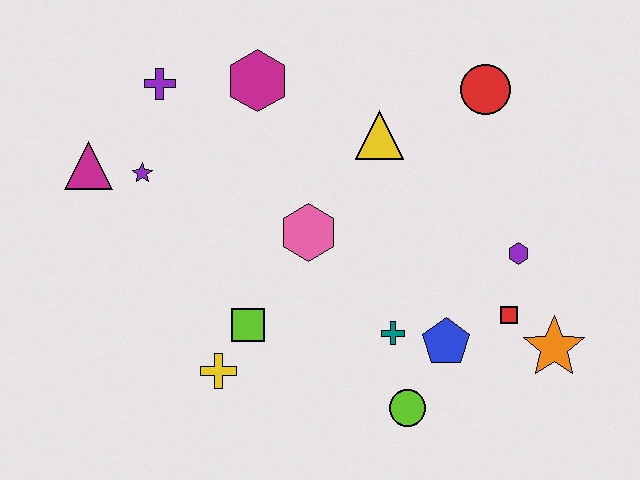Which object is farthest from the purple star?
The orange star is farthest from the purple star.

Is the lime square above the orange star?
Yes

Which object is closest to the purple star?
The magenta triangle is closest to the purple star.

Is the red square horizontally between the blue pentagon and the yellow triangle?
No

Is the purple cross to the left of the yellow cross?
Yes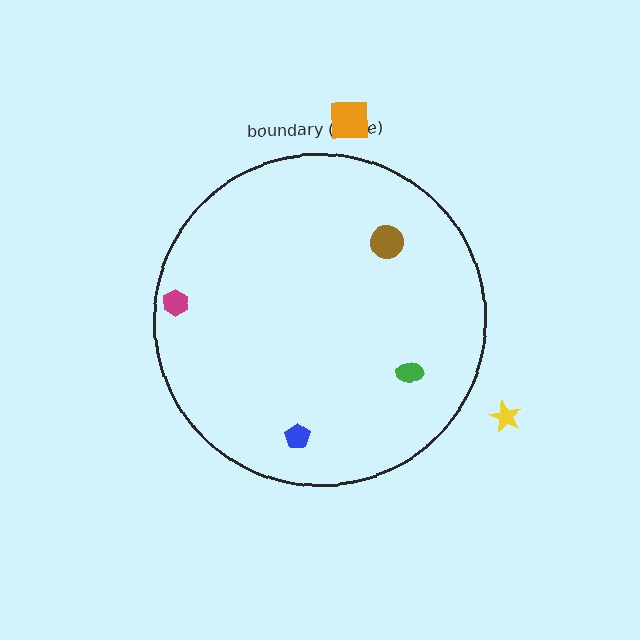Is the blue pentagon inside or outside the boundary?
Inside.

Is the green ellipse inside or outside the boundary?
Inside.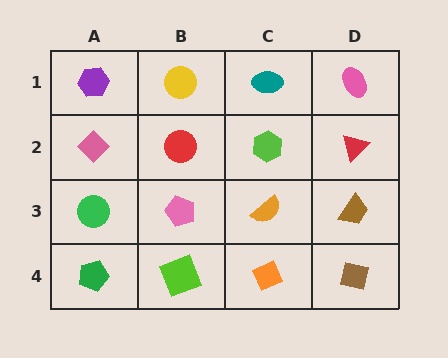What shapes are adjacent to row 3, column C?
A lime hexagon (row 2, column C), an orange diamond (row 4, column C), a pink pentagon (row 3, column B), a brown trapezoid (row 3, column D).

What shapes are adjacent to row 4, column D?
A brown trapezoid (row 3, column D), an orange diamond (row 4, column C).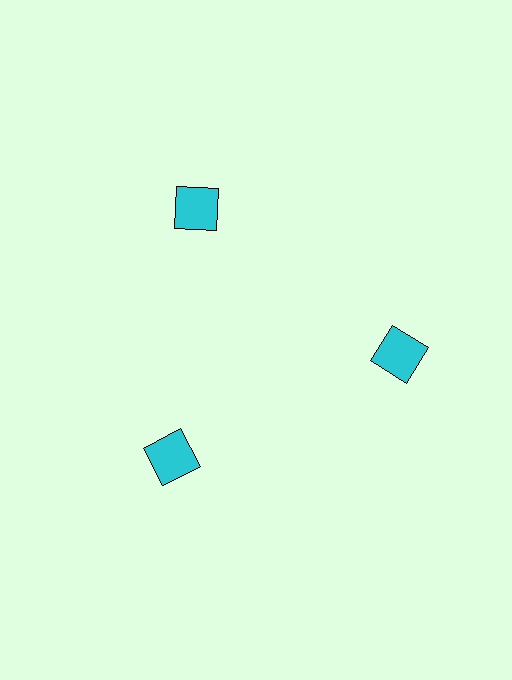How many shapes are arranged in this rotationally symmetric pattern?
There are 3 shapes, arranged in 3 groups of 1.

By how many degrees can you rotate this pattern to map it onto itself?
The pattern maps onto itself every 120 degrees of rotation.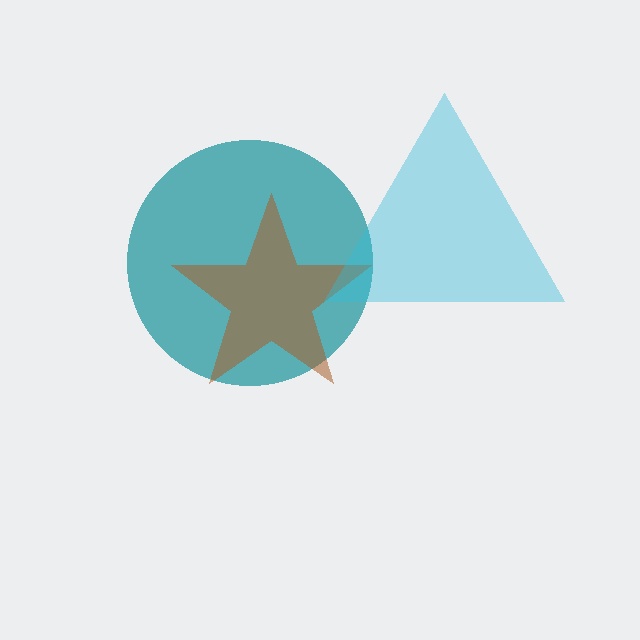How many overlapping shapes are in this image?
There are 3 overlapping shapes in the image.